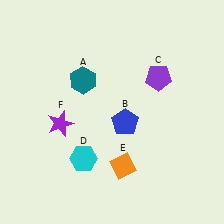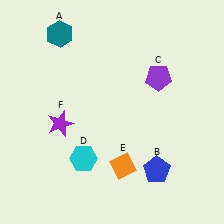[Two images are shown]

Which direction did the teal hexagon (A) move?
The teal hexagon (A) moved up.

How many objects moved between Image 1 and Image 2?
2 objects moved between the two images.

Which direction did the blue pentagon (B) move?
The blue pentagon (B) moved down.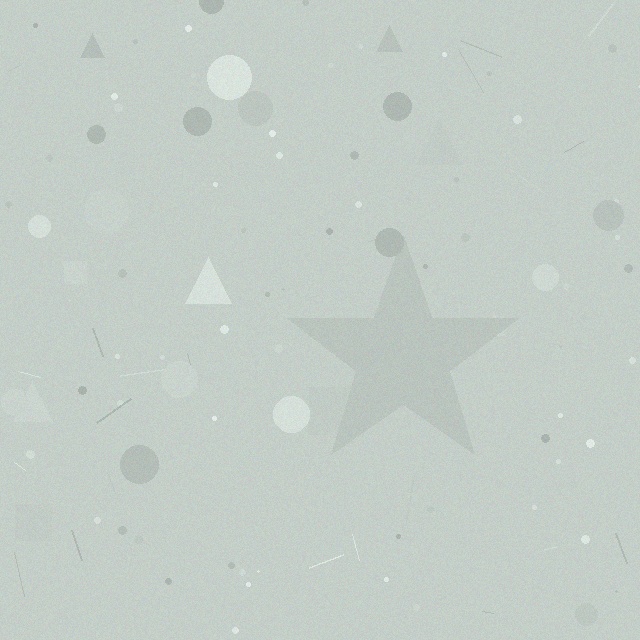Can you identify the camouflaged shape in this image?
The camouflaged shape is a star.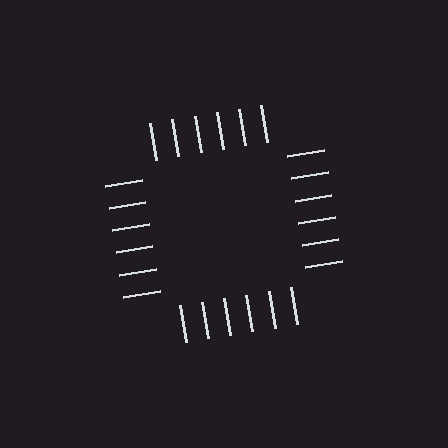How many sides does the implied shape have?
4 sides — the line-ends trace a square.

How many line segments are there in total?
24 — 6 along each of the 4 edges.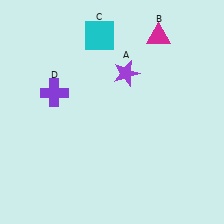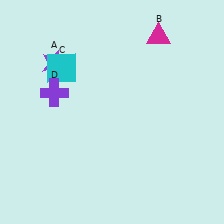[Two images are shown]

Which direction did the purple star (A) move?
The purple star (A) moved left.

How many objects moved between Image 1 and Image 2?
2 objects moved between the two images.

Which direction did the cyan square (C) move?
The cyan square (C) moved left.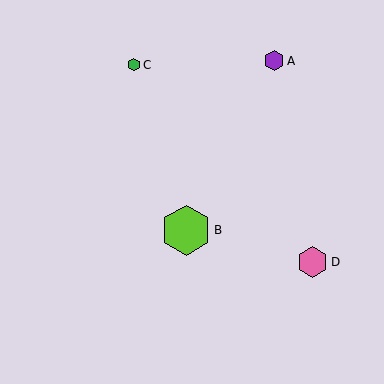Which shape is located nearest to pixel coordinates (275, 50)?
The purple hexagon (labeled A) at (274, 61) is nearest to that location.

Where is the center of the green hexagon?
The center of the green hexagon is at (134, 65).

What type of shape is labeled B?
Shape B is a lime hexagon.